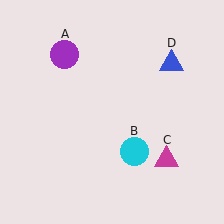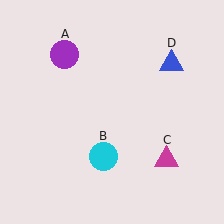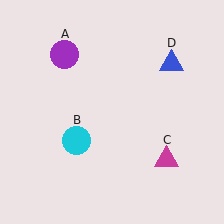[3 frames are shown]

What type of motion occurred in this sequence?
The cyan circle (object B) rotated clockwise around the center of the scene.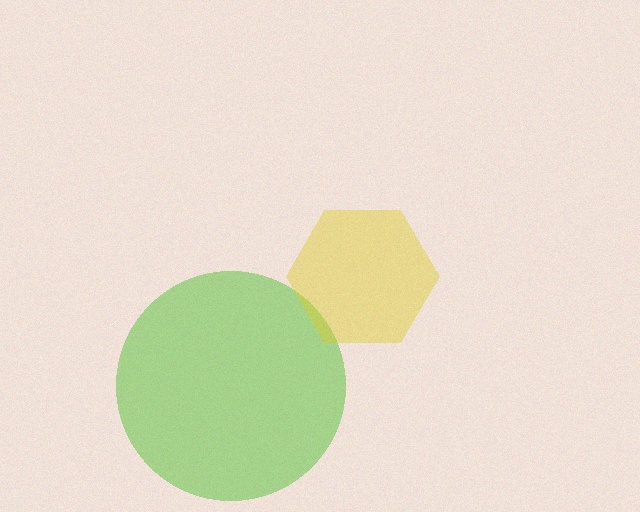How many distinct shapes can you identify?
There are 2 distinct shapes: a lime circle, a yellow hexagon.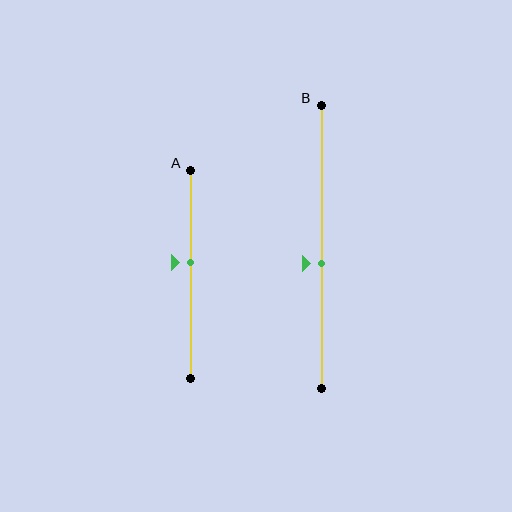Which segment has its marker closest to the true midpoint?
Segment A has its marker closest to the true midpoint.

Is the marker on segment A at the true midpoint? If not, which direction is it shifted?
No, the marker on segment A is shifted upward by about 5% of the segment length.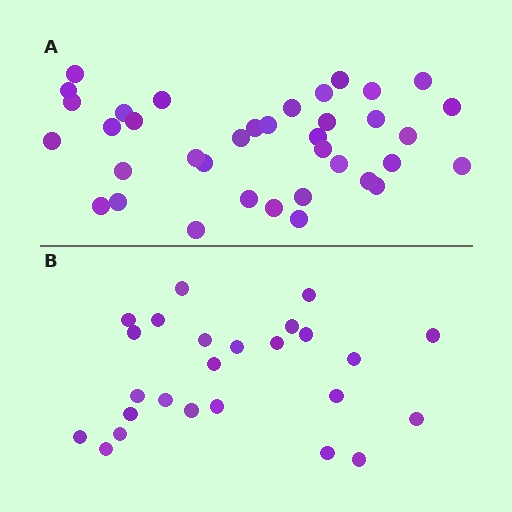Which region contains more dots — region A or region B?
Region A (the top region) has more dots.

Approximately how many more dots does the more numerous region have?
Region A has roughly 12 or so more dots than region B.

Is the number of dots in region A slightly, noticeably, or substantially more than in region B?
Region A has substantially more. The ratio is roughly 1.5 to 1.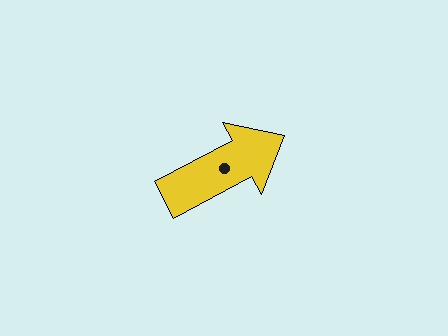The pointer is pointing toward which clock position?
Roughly 2 o'clock.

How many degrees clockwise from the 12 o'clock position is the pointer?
Approximately 62 degrees.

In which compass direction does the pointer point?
Northeast.